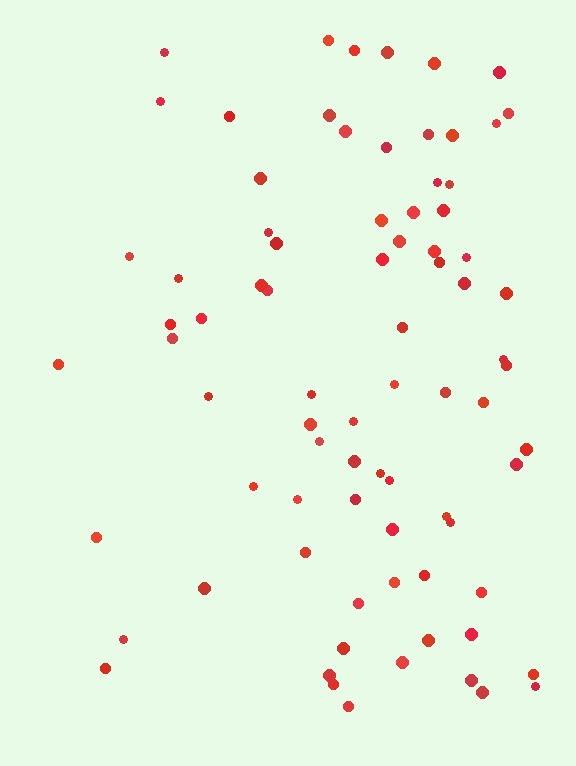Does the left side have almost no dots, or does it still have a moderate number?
Still a moderate number, just noticeably fewer than the right.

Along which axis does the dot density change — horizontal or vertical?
Horizontal.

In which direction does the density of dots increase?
From left to right, with the right side densest.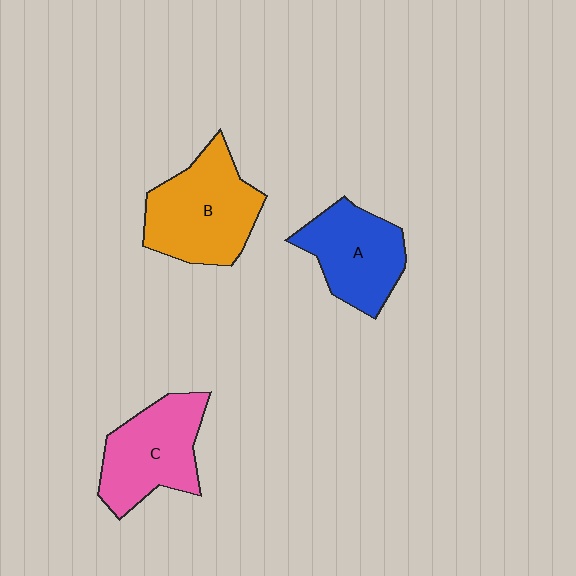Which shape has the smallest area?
Shape A (blue).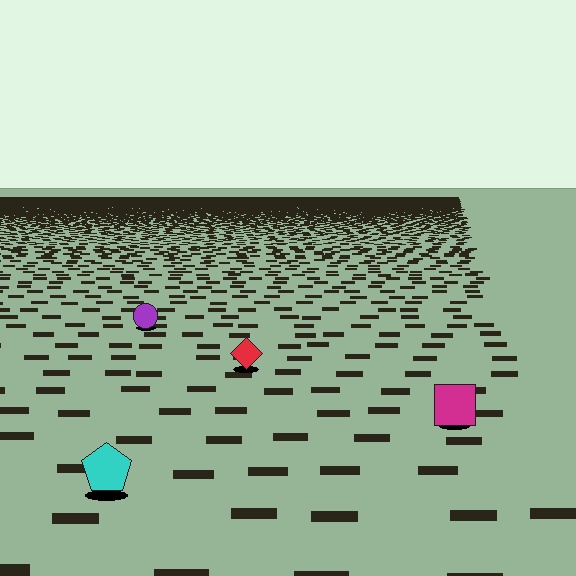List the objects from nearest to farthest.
From nearest to farthest: the cyan pentagon, the magenta square, the red diamond, the purple circle.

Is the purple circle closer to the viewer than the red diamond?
No. The red diamond is closer — you can tell from the texture gradient: the ground texture is coarser near it.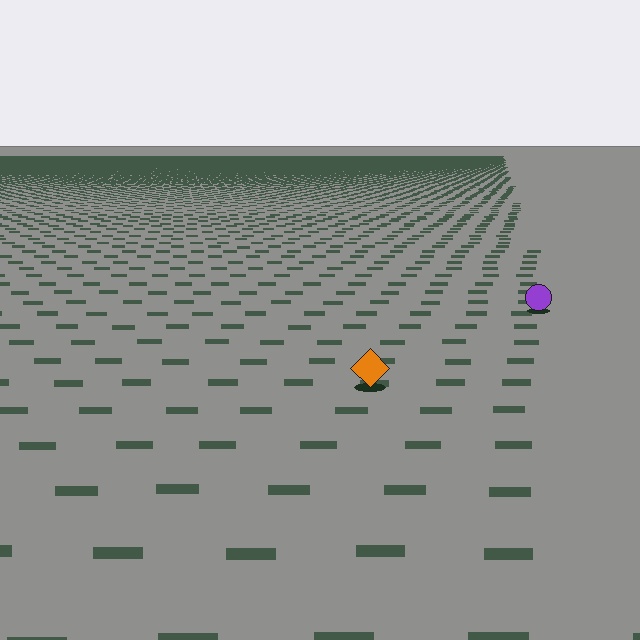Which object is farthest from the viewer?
The purple circle is farthest from the viewer. It appears smaller and the ground texture around it is denser.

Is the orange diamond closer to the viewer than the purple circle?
Yes. The orange diamond is closer — you can tell from the texture gradient: the ground texture is coarser near it.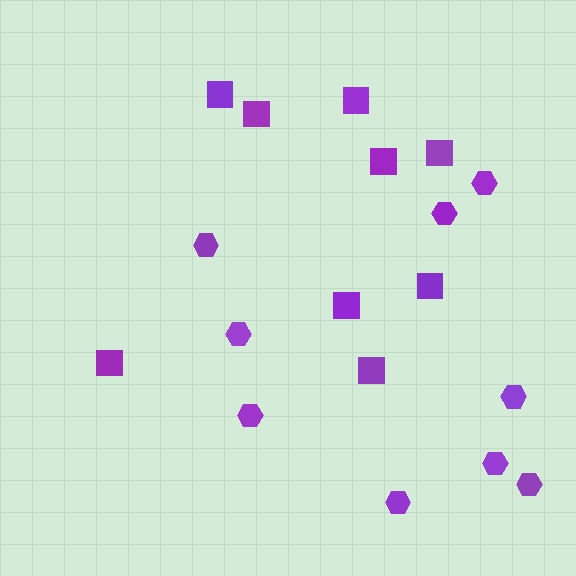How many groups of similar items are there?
There are 2 groups: one group of squares (9) and one group of hexagons (9).